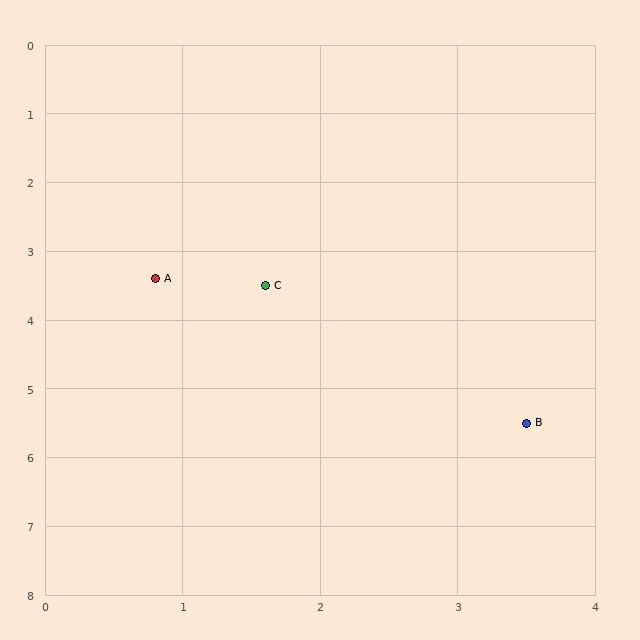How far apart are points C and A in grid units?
Points C and A are about 0.8 grid units apart.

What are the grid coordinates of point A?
Point A is at approximately (0.8, 3.4).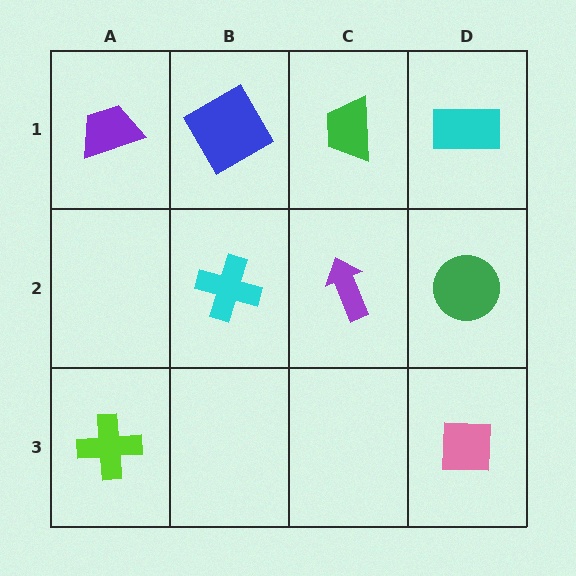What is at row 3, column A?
A lime cross.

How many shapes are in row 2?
3 shapes.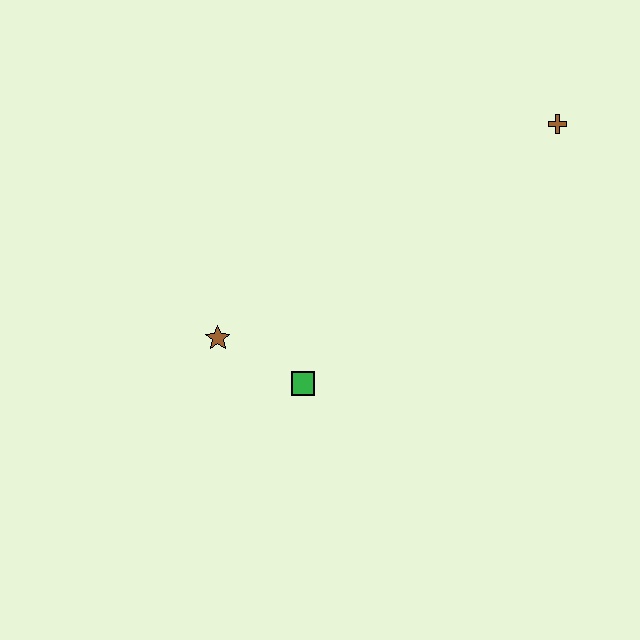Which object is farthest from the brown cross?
The brown star is farthest from the brown cross.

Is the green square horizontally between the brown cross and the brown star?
Yes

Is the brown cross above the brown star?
Yes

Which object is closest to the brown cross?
The green square is closest to the brown cross.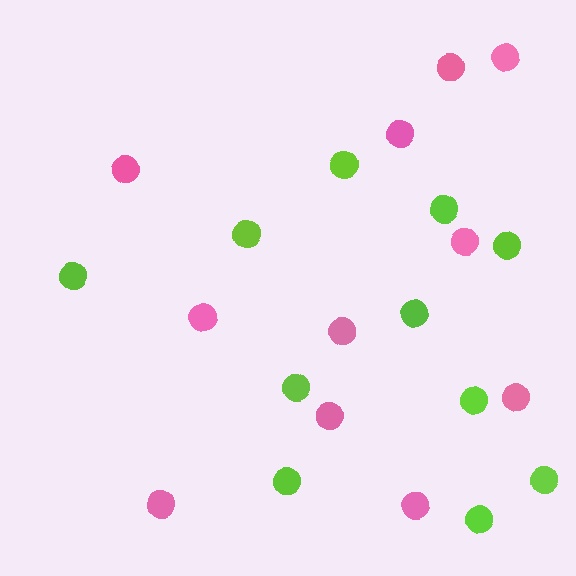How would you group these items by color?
There are 2 groups: one group of lime circles (11) and one group of pink circles (11).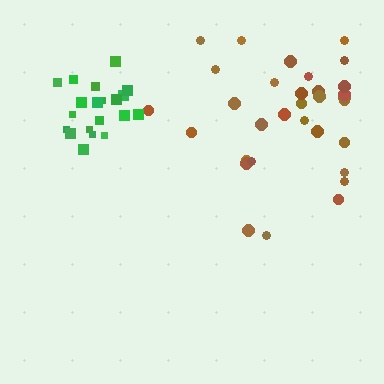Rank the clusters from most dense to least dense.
green, brown.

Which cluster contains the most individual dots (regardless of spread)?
Brown (33).